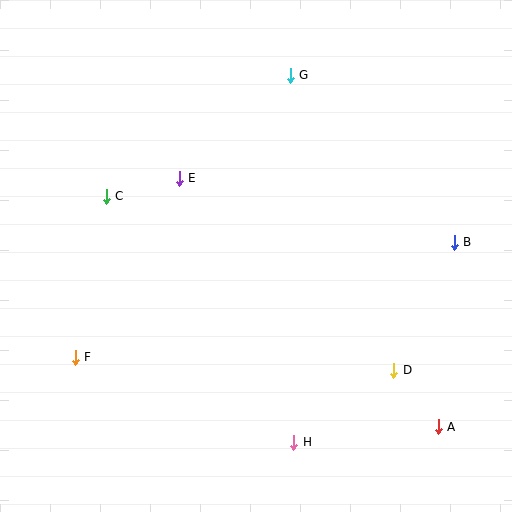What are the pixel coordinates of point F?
Point F is at (75, 357).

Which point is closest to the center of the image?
Point E at (179, 178) is closest to the center.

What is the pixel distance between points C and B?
The distance between C and B is 351 pixels.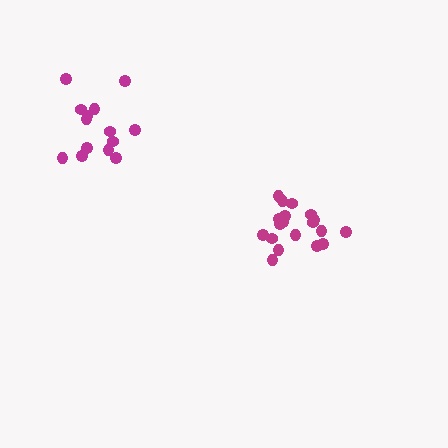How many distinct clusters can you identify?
There are 2 distinct clusters.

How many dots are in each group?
Group 1: 14 dots, Group 2: 19 dots (33 total).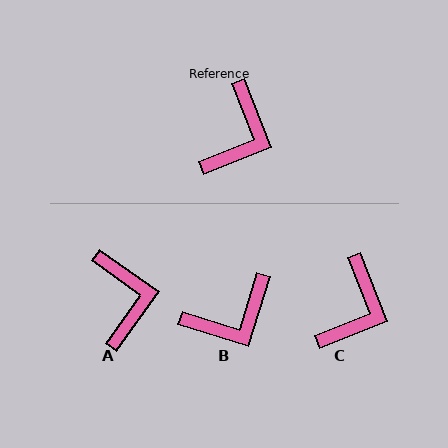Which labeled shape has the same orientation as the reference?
C.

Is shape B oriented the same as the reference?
No, it is off by about 39 degrees.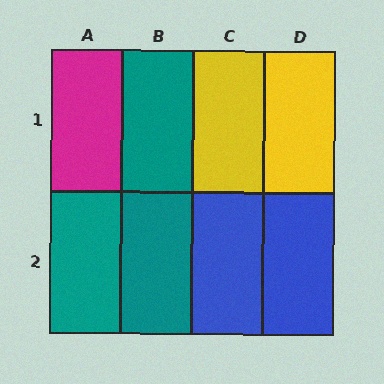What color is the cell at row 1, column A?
Magenta.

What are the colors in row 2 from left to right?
Teal, teal, blue, blue.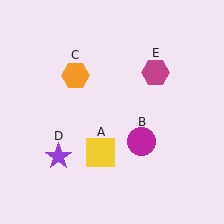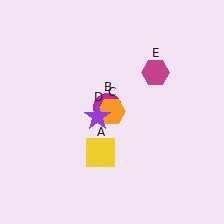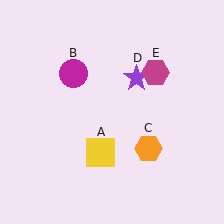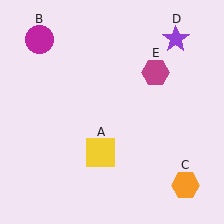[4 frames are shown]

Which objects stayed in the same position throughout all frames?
Yellow square (object A) and magenta hexagon (object E) remained stationary.